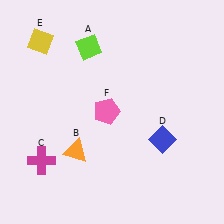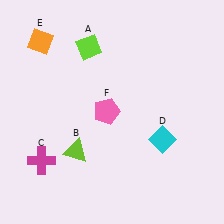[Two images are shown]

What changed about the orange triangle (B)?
In Image 1, B is orange. In Image 2, it changed to lime.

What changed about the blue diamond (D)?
In Image 1, D is blue. In Image 2, it changed to cyan.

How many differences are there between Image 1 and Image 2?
There are 3 differences between the two images.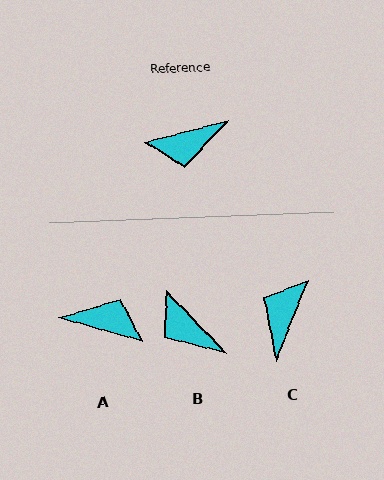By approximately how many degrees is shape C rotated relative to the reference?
Approximately 126 degrees clockwise.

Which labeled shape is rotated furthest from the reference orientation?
A, about 149 degrees away.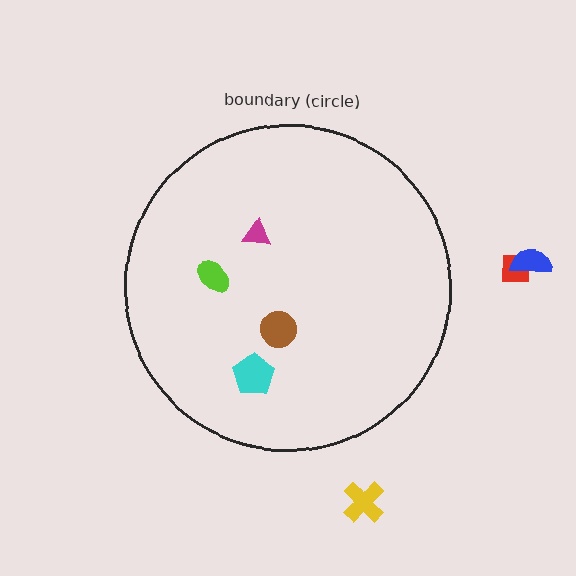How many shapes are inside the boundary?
4 inside, 3 outside.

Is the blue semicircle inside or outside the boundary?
Outside.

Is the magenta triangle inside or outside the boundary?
Inside.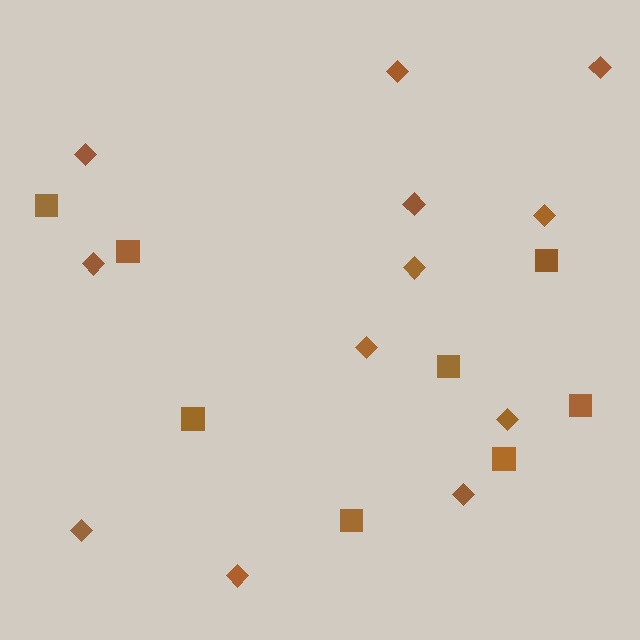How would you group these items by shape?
There are 2 groups: one group of diamonds (12) and one group of squares (8).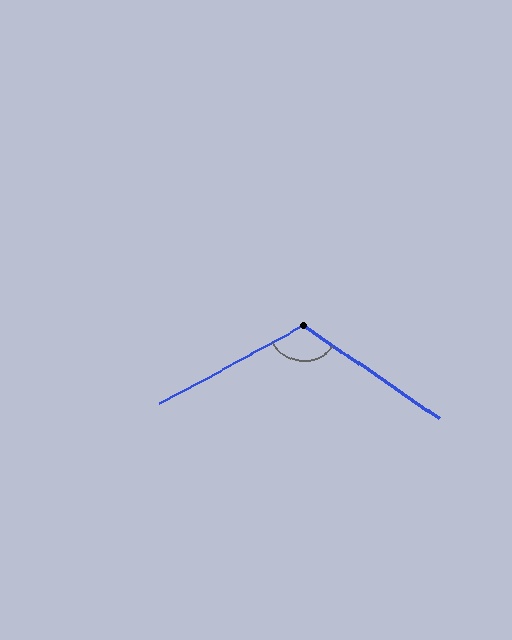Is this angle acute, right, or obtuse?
It is obtuse.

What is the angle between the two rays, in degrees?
Approximately 117 degrees.